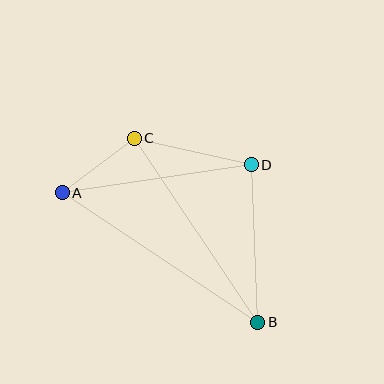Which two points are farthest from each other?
Points A and B are farthest from each other.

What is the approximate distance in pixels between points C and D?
The distance between C and D is approximately 120 pixels.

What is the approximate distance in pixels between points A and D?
The distance between A and D is approximately 191 pixels.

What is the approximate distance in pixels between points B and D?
The distance between B and D is approximately 158 pixels.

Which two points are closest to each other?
Points A and C are closest to each other.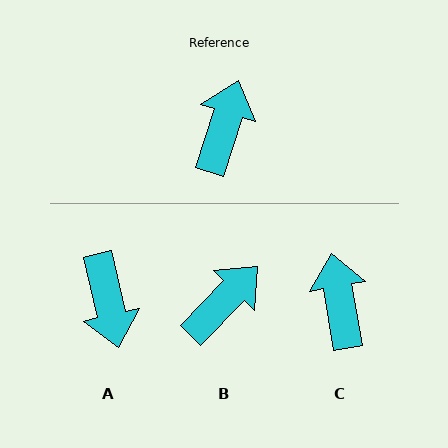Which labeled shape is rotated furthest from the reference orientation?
A, about 149 degrees away.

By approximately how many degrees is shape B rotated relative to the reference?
Approximately 26 degrees clockwise.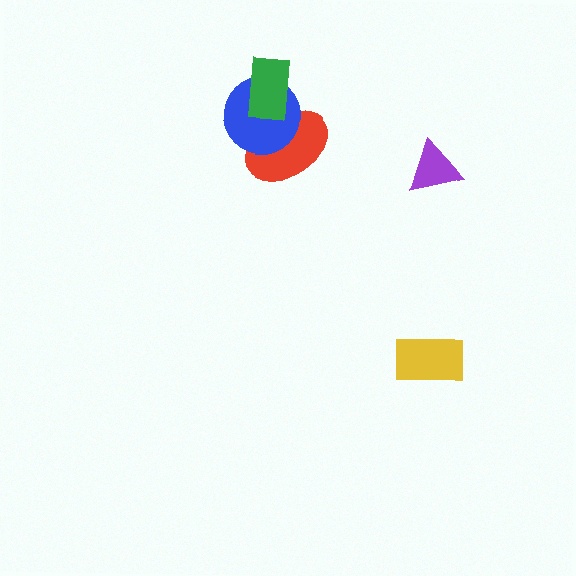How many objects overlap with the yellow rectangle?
0 objects overlap with the yellow rectangle.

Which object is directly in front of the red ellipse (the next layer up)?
The blue circle is directly in front of the red ellipse.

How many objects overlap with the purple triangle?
0 objects overlap with the purple triangle.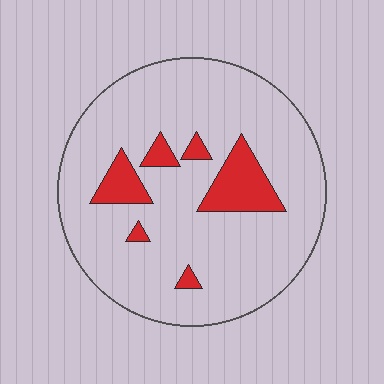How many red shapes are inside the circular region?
6.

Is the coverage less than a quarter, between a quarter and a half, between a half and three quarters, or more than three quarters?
Less than a quarter.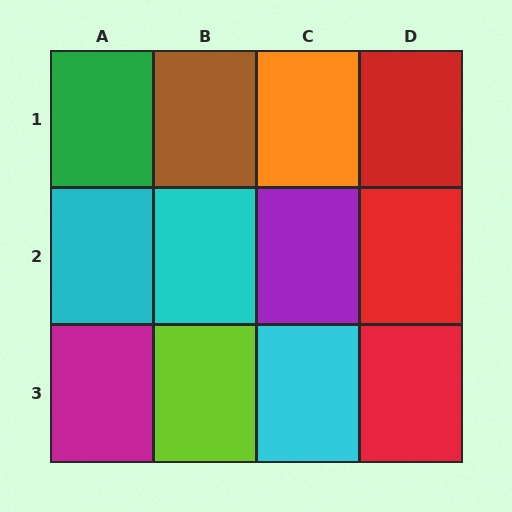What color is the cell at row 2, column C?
Purple.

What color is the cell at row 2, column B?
Cyan.